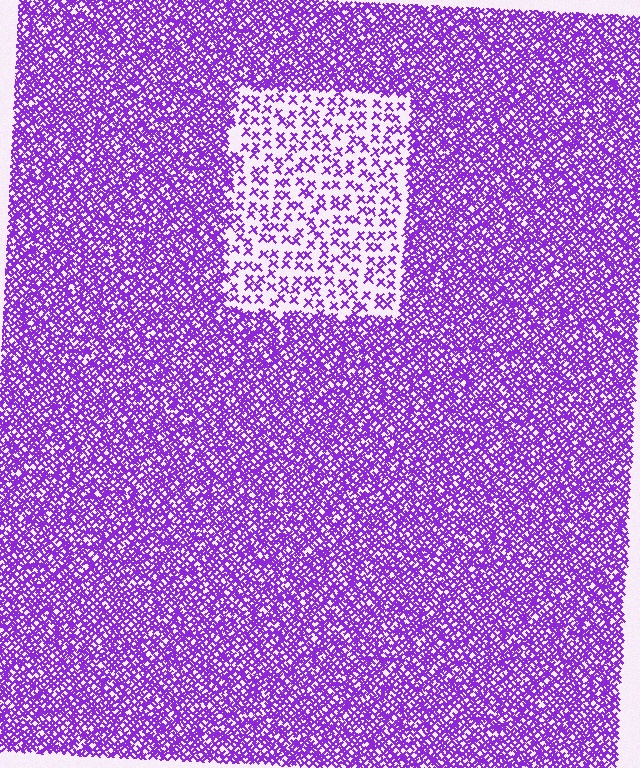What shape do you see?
I see a rectangle.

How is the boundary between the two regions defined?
The boundary is defined by a change in element density (approximately 2.9x ratio). All elements are the same color, size, and shape.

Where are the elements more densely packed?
The elements are more densely packed outside the rectangle boundary.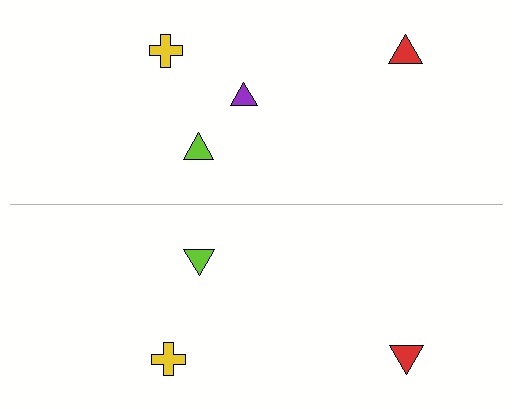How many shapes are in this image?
There are 7 shapes in this image.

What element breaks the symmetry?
A purple triangle is missing from the bottom side.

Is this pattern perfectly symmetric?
No, the pattern is not perfectly symmetric. A purple triangle is missing from the bottom side.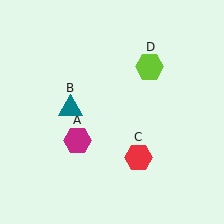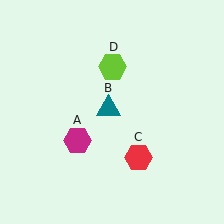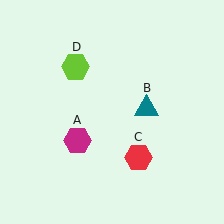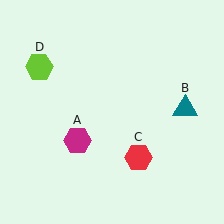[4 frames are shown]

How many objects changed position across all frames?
2 objects changed position: teal triangle (object B), lime hexagon (object D).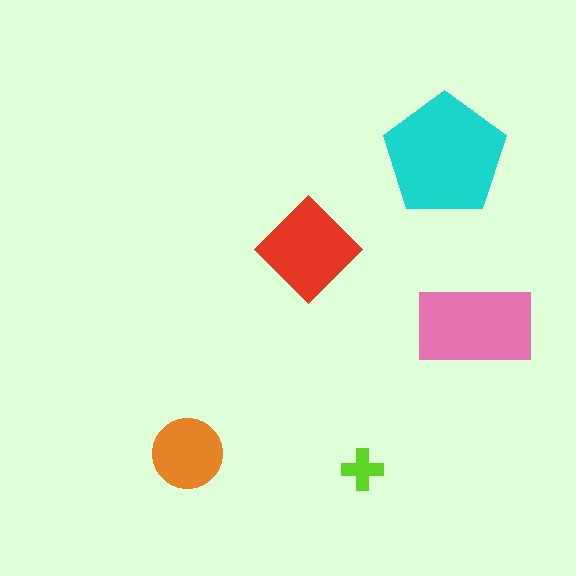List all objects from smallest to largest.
The lime cross, the orange circle, the red diamond, the pink rectangle, the cyan pentagon.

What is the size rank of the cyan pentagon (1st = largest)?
1st.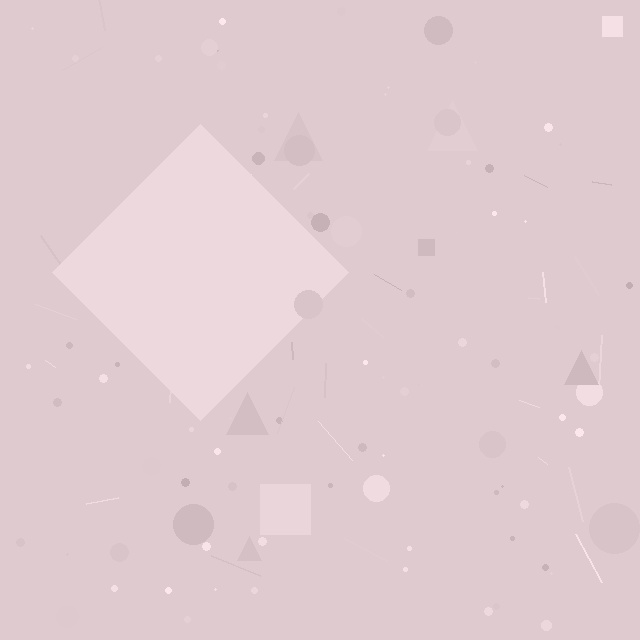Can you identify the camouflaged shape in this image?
The camouflaged shape is a diamond.